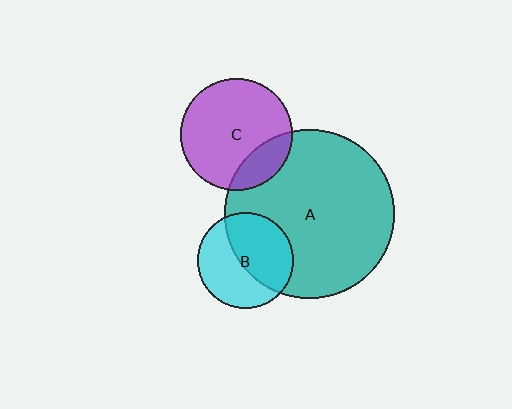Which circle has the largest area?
Circle A (teal).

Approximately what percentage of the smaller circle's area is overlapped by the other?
Approximately 20%.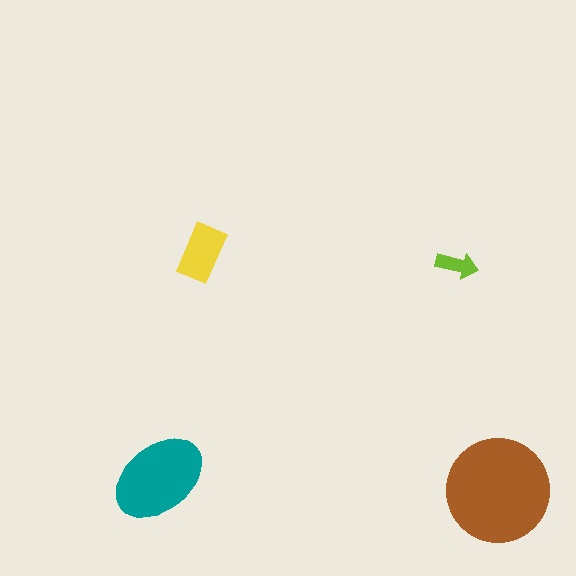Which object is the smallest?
The lime arrow.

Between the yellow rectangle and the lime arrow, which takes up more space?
The yellow rectangle.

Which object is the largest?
The brown circle.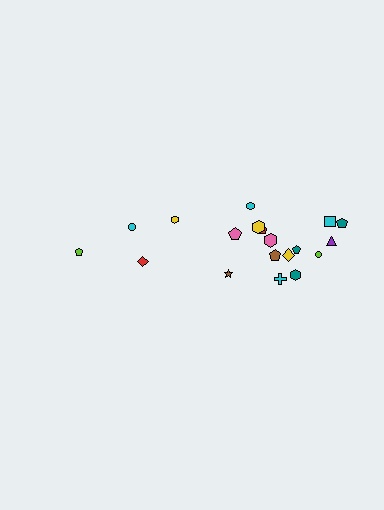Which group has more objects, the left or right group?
The right group.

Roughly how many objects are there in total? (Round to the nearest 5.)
Roughly 20 objects in total.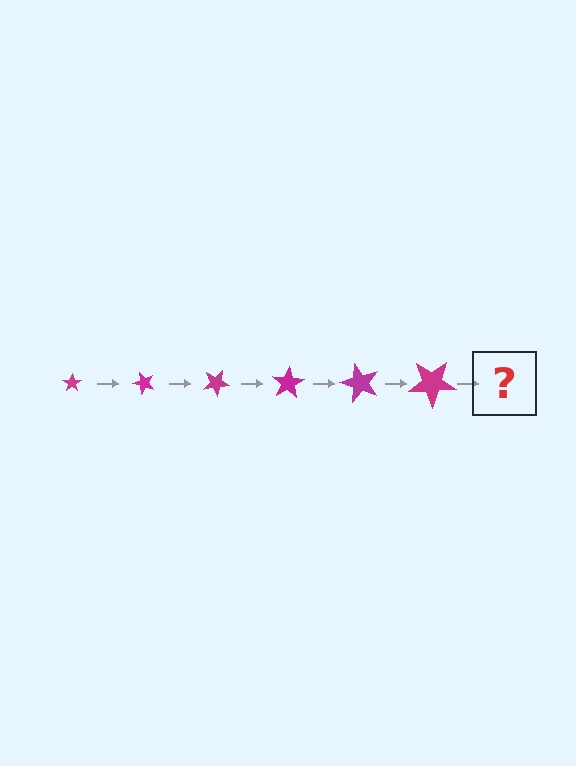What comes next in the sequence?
The next element should be a star, larger than the previous one and rotated 300 degrees from the start.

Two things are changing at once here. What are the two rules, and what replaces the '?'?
The two rules are that the star grows larger each step and it rotates 50 degrees each step. The '?' should be a star, larger than the previous one and rotated 300 degrees from the start.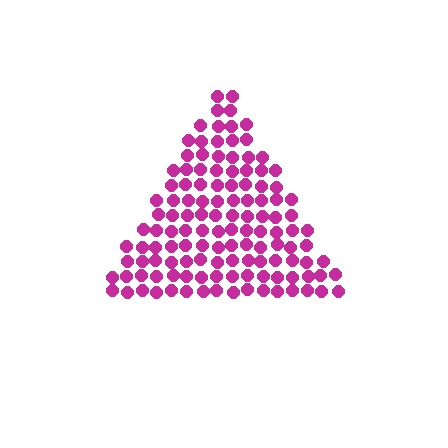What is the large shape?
The large shape is a triangle.